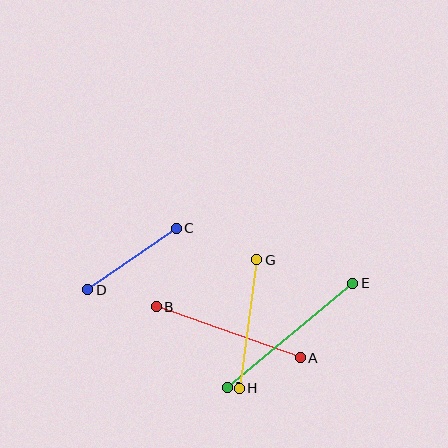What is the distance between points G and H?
The distance is approximately 130 pixels.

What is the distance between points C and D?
The distance is approximately 107 pixels.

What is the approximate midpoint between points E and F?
The midpoint is at approximately (290, 335) pixels.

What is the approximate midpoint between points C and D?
The midpoint is at approximately (132, 259) pixels.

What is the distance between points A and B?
The distance is approximately 153 pixels.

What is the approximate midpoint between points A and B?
The midpoint is at approximately (228, 332) pixels.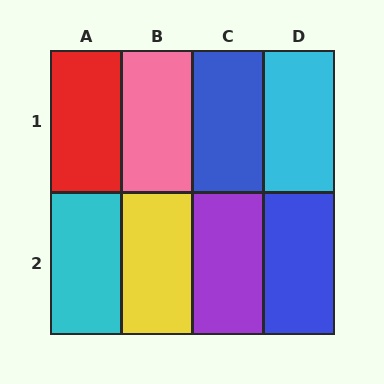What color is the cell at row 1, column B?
Pink.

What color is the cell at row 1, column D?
Cyan.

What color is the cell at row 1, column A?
Red.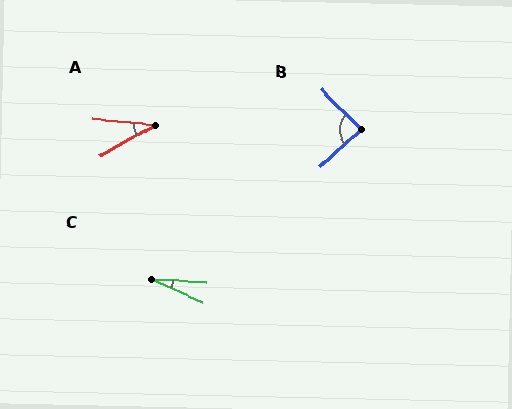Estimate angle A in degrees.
Approximately 35 degrees.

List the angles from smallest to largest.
C (21°), A (35°), B (88°).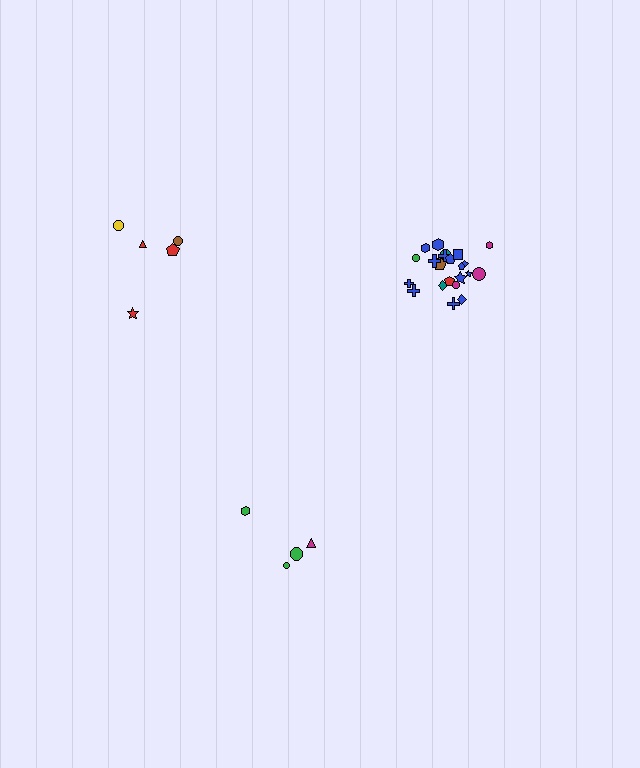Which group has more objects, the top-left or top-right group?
The top-right group.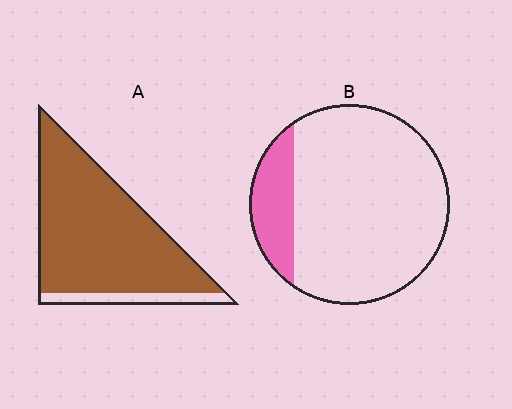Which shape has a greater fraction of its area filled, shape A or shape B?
Shape A.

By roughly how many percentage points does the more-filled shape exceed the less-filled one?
By roughly 70 percentage points (A over B).